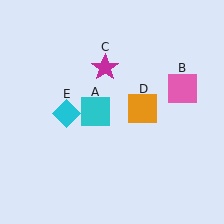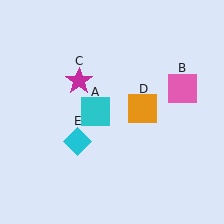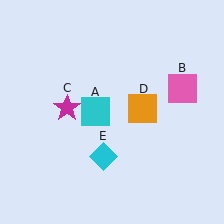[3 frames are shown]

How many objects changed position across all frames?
2 objects changed position: magenta star (object C), cyan diamond (object E).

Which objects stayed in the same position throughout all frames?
Cyan square (object A) and pink square (object B) and orange square (object D) remained stationary.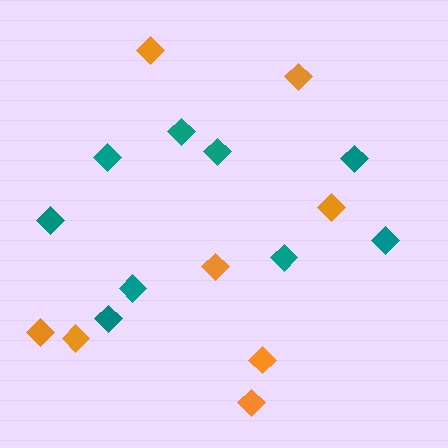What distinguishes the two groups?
There are 2 groups: one group of teal diamonds (9) and one group of orange diamonds (8).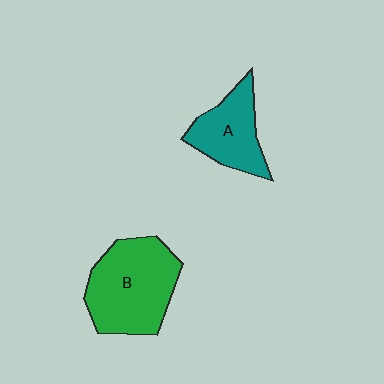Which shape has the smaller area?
Shape A (teal).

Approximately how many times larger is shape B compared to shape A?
Approximately 1.6 times.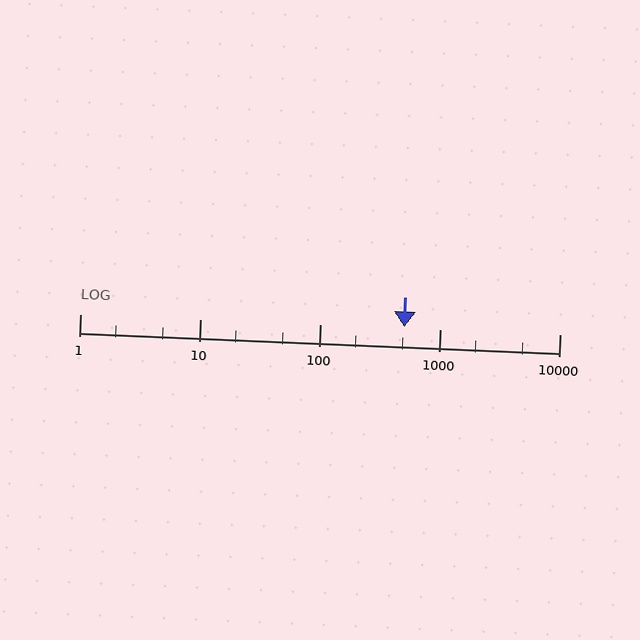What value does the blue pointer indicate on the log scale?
The pointer indicates approximately 510.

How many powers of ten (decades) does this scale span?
The scale spans 4 decades, from 1 to 10000.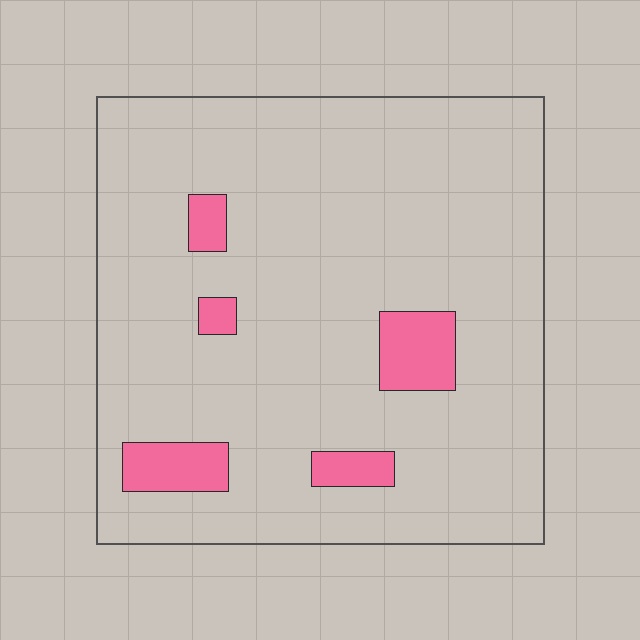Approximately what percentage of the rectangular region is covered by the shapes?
Approximately 10%.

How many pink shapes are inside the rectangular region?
5.